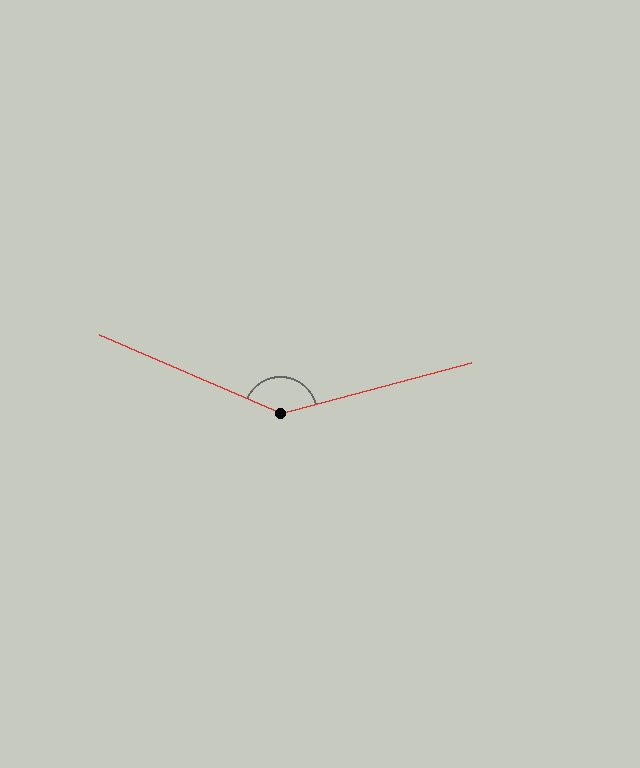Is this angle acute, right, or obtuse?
It is obtuse.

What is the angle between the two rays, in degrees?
Approximately 142 degrees.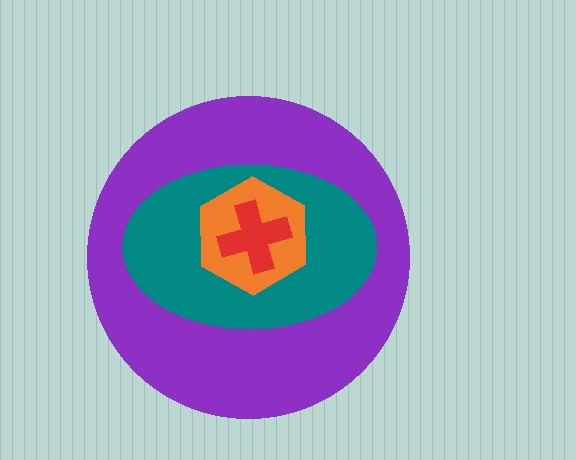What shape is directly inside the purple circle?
The teal ellipse.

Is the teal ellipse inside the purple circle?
Yes.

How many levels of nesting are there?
4.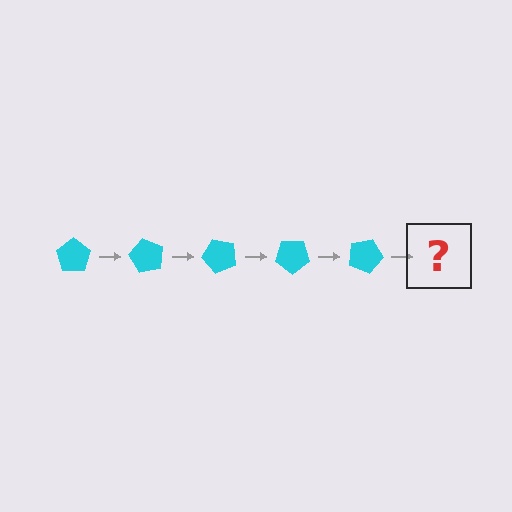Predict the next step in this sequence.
The next step is a cyan pentagon rotated 300 degrees.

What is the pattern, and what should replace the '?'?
The pattern is that the pentagon rotates 60 degrees each step. The '?' should be a cyan pentagon rotated 300 degrees.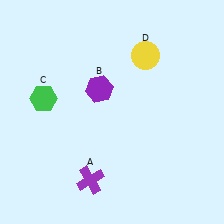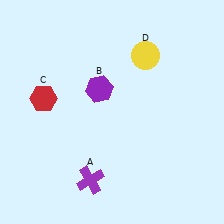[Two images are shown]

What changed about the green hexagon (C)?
In Image 1, C is green. In Image 2, it changed to red.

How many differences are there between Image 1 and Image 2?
There is 1 difference between the two images.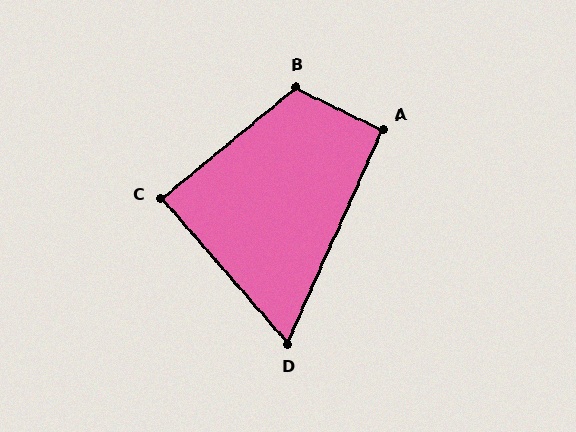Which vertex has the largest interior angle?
B, at approximately 115 degrees.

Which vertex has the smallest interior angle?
D, at approximately 65 degrees.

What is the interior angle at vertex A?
Approximately 92 degrees (approximately right).